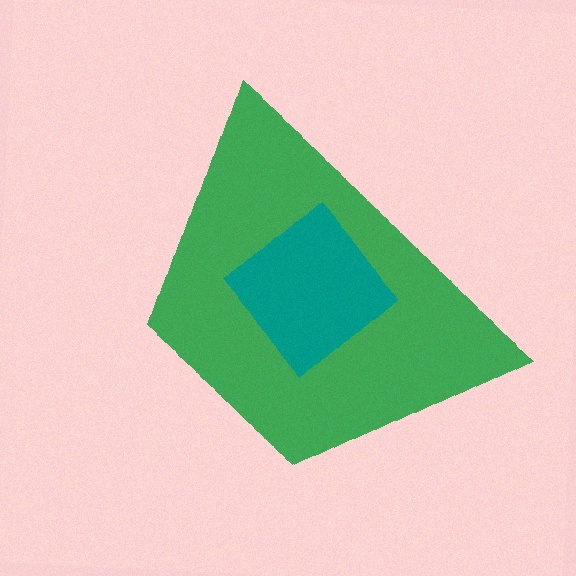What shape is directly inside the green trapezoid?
The teal diamond.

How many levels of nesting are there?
2.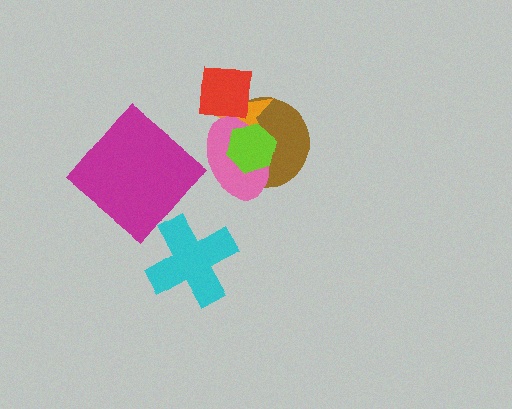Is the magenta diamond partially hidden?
No, no other shape covers it.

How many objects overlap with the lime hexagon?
3 objects overlap with the lime hexagon.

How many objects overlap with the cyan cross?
0 objects overlap with the cyan cross.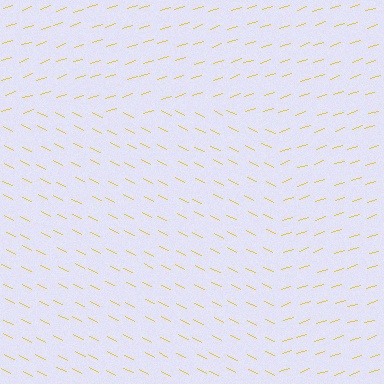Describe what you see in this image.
The image is filled with small yellow line segments. A rectangle region in the image has lines oriented differently from the surrounding lines, creating a visible texture boundary.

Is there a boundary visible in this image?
Yes, there is a texture boundary formed by a change in line orientation.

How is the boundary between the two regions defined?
The boundary is defined purely by a change in line orientation (approximately 45 degrees difference). All lines are the same color and thickness.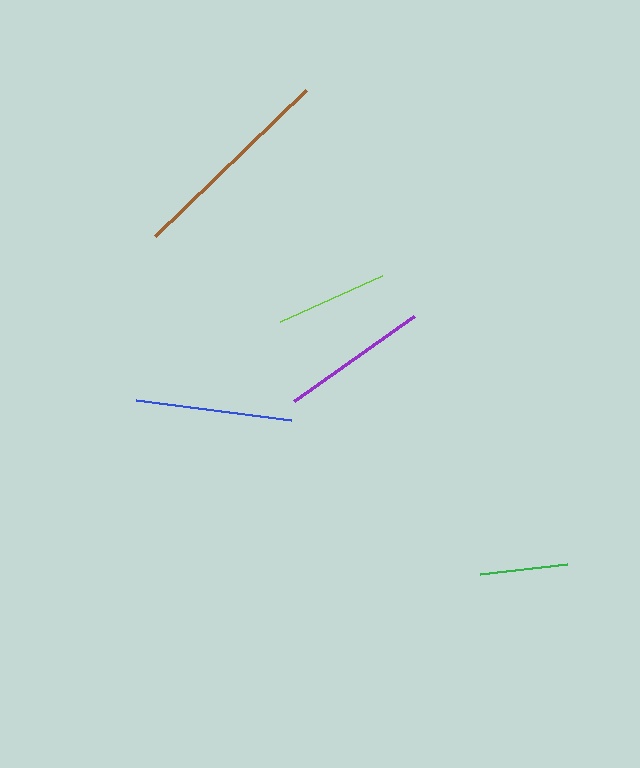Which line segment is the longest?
The brown line is the longest at approximately 210 pixels.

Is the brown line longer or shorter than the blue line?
The brown line is longer than the blue line.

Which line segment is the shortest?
The green line is the shortest at approximately 87 pixels.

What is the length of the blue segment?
The blue segment is approximately 156 pixels long.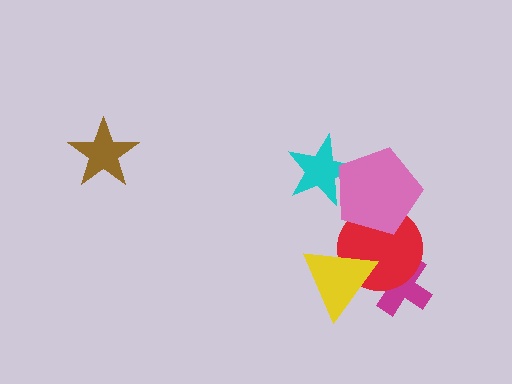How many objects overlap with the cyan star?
1 object overlaps with the cyan star.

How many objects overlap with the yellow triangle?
2 objects overlap with the yellow triangle.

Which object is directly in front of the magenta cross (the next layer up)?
The red circle is directly in front of the magenta cross.